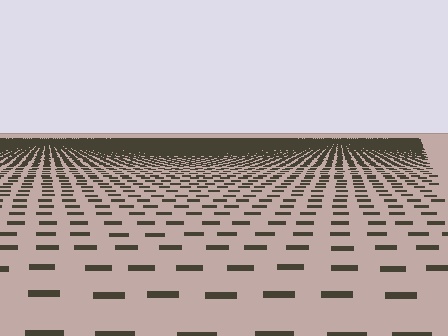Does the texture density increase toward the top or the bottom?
Density increases toward the top.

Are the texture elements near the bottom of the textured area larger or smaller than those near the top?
Larger. Near the bottom, elements are closer to the viewer and appear at a bigger on-screen size.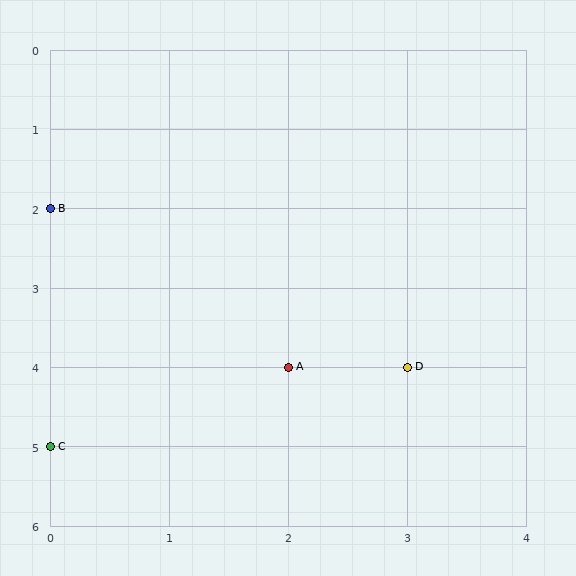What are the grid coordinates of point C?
Point C is at grid coordinates (0, 5).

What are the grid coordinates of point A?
Point A is at grid coordinates (2, 4).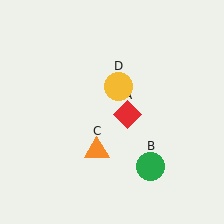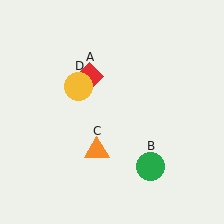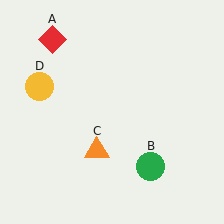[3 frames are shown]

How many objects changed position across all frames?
2 objects changed position: red diamond (object A), yellow circle (object D).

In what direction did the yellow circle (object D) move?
The yellow circle (object D) moved left.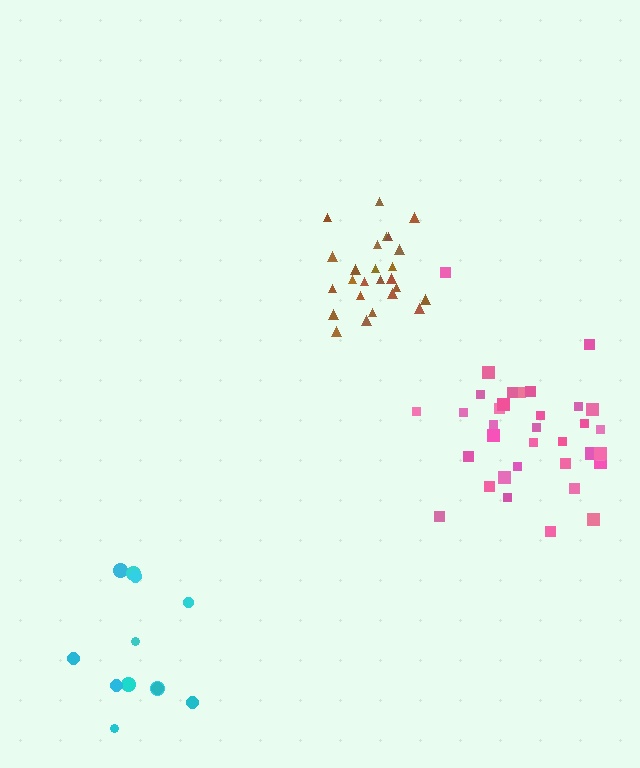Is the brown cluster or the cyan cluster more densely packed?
Brown.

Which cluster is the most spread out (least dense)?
Cyan.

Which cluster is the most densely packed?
Brown.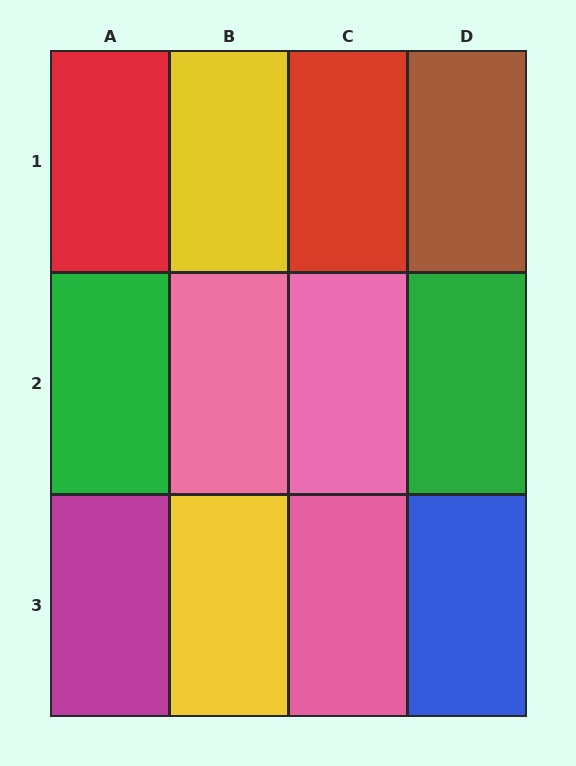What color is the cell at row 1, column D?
Brown.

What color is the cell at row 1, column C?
Red.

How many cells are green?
2 cells are green.